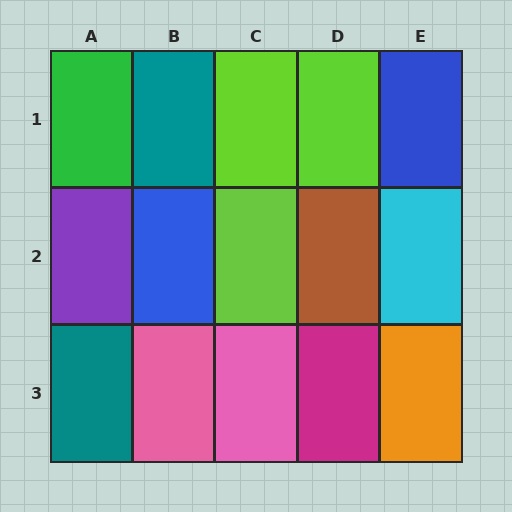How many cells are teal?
2 cells are teal.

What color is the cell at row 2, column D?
Brown.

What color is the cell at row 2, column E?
Cyan.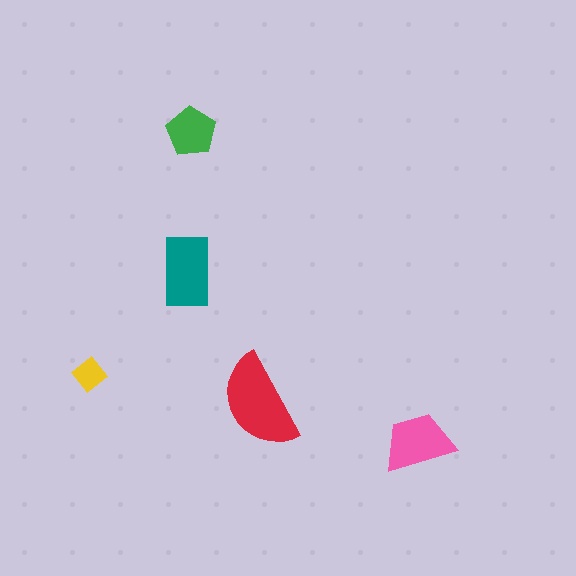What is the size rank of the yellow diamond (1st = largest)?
5th.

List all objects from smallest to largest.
The yellow diamond, the green pentagon, the pink trapezoid, the teal rectangle, the red semicircle.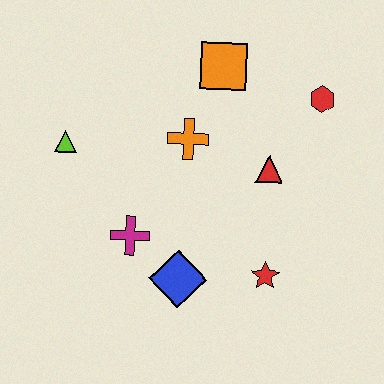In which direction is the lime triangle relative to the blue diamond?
The lime triangle is above the blue diamond.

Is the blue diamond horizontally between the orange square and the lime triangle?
Yes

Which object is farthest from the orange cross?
The red star is farthest from the orange cross.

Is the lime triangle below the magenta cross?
No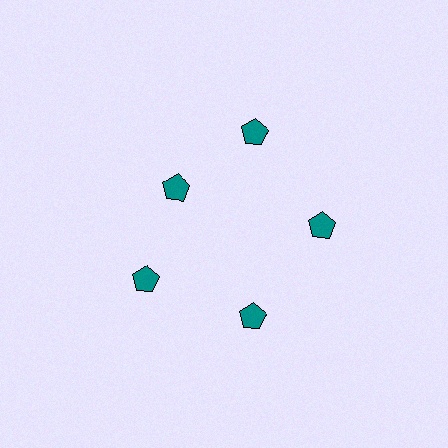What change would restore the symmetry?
The symmetry would be restored by moving it outward, back onto the ring so that all 5 pentagons sit at equal angles and equal distance from the center.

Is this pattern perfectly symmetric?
No. The 5 teal pentagons are arranged in a ring, but one element near the 10 o'clock position is pulled inward toward the center, breaking the 5-fold rotational symmetry.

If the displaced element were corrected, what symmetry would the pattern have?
It would have 5-fold rotational symmetry — the pattern would map onto itself every 72 degrees.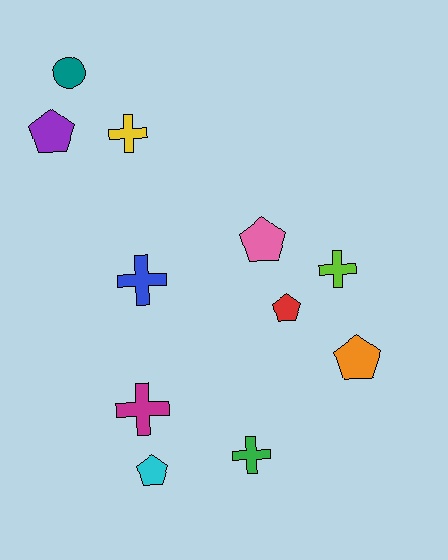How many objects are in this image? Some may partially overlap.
There are 11 objects.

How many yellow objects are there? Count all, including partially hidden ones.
There is 1 yellow object.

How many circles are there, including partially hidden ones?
There is 1 circle.